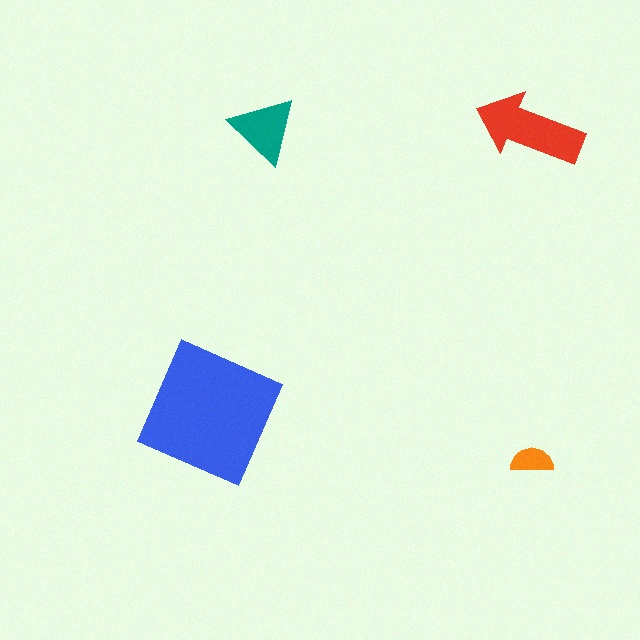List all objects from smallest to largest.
The orange semicircle, the teal triangle, the red arrow, the blue square.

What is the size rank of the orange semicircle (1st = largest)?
4th.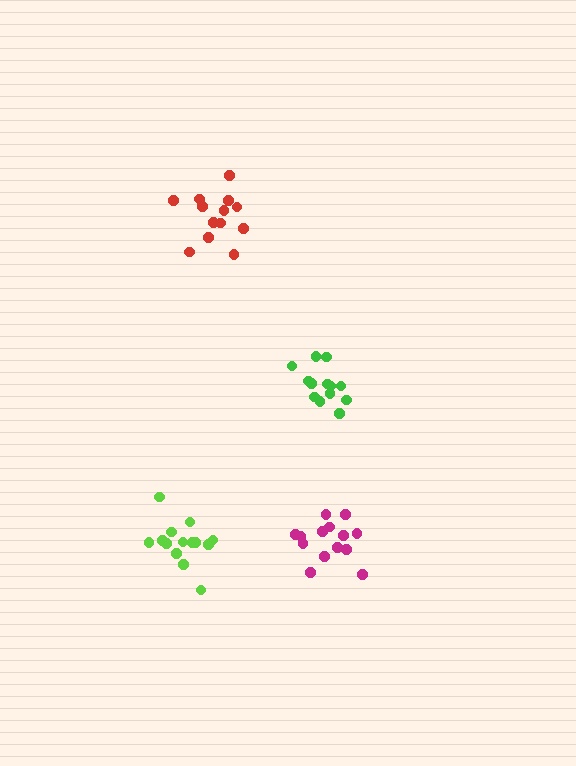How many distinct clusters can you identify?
There are 4 distinct clusters.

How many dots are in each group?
Group 1: 15 dots, Group 2: 13 dots, Group 3: 14 dots, Group 4: 13 dots (55 total).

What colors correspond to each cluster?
The clusters are colored: magenta, green, lime, red.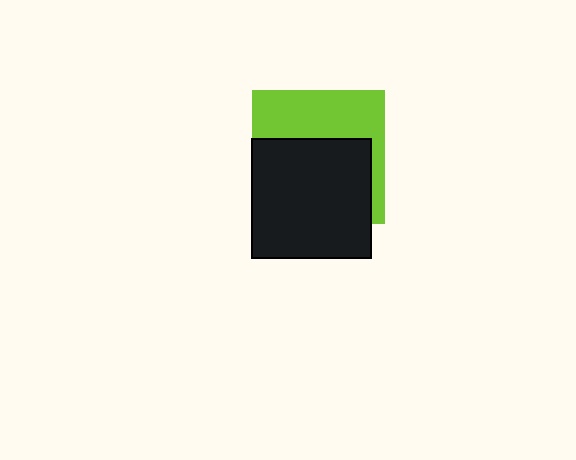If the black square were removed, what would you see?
You would see the complete lime square.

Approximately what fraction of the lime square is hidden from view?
Roughly 57% of the lime square is hidden behind the black square.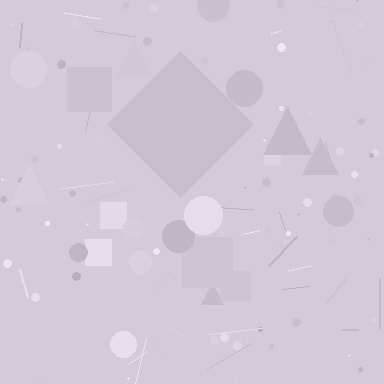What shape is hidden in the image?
A diamond is hidden in the image.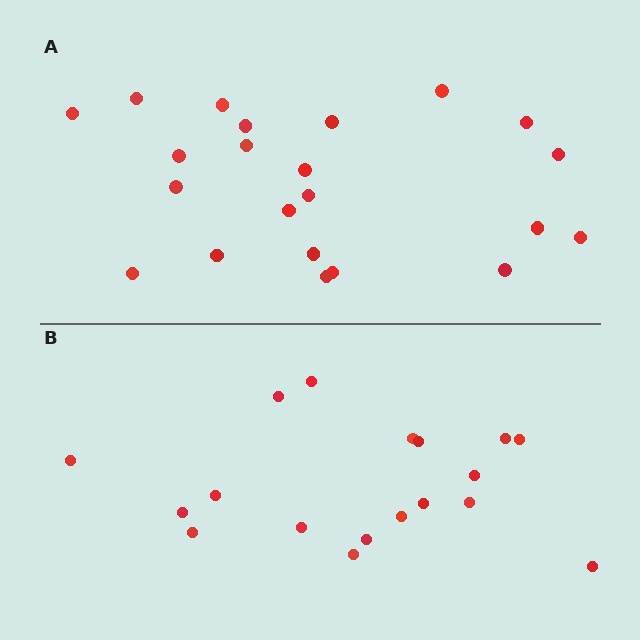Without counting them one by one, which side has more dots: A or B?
Region A (the top region) has more dots.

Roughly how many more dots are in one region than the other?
Region A has about 4 more dots than region B.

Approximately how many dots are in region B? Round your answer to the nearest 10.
About 20 dots. (The exact count is 18, which rounds to 20.)